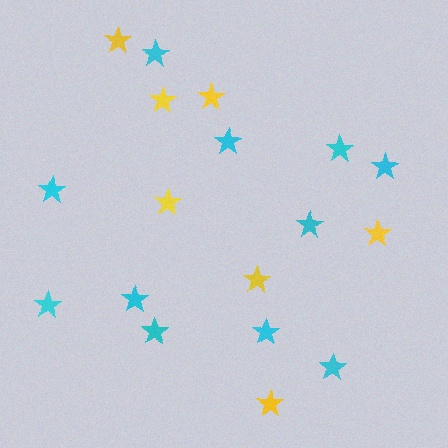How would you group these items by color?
There are 2 groups: one group of cyan stars (11) and one group of yellow stars (7).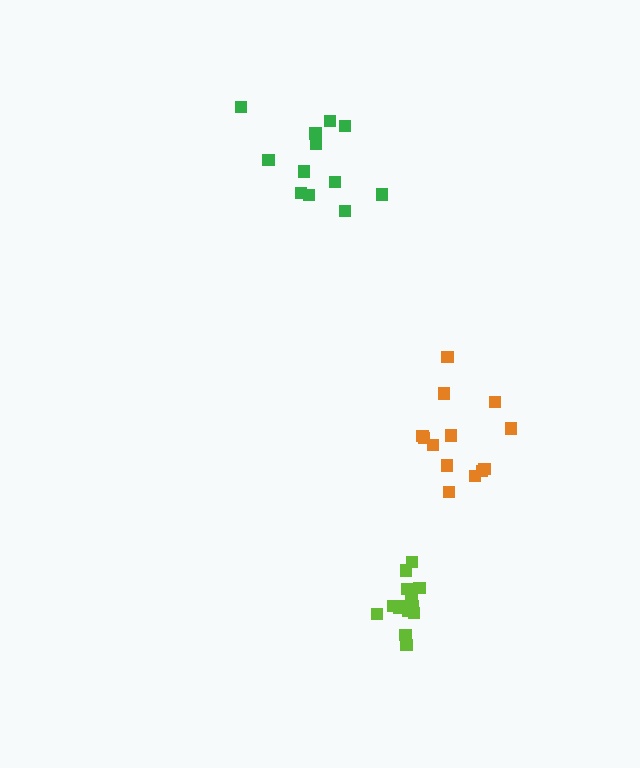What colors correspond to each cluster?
The clusters are colored: orange, green, lime.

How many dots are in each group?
Group 1: 13 dots, Group 2: 12 dots, Group 3: 14 dots (39 total).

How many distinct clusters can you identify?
There are 3 distinct clusters.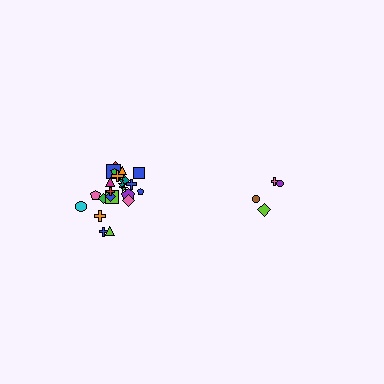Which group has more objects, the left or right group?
The left group.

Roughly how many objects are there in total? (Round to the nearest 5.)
Roughly 30 objects in total.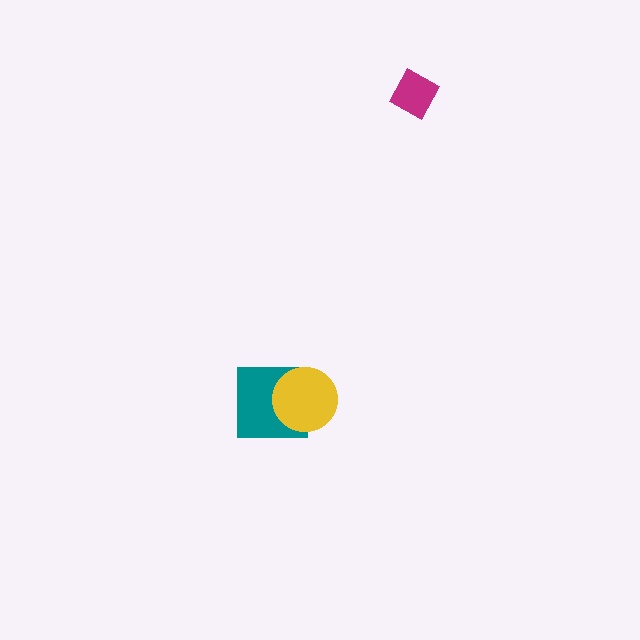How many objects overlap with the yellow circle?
1 object overlaps with the yellow circle.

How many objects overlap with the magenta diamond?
0 objects overlap with the magenta diamond.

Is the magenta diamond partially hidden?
No, no other shape covers it.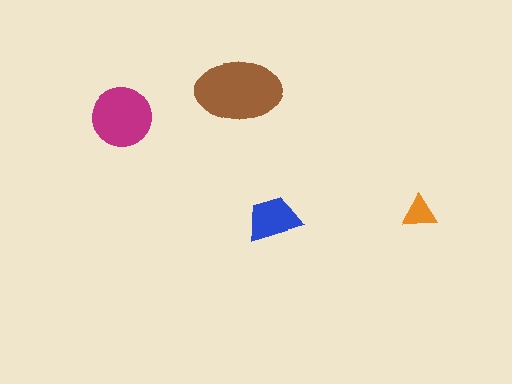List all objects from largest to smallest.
The brown ellipse, the magenta circle, the blue trapezoid, the orange triangle.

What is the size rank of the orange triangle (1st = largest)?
4th.